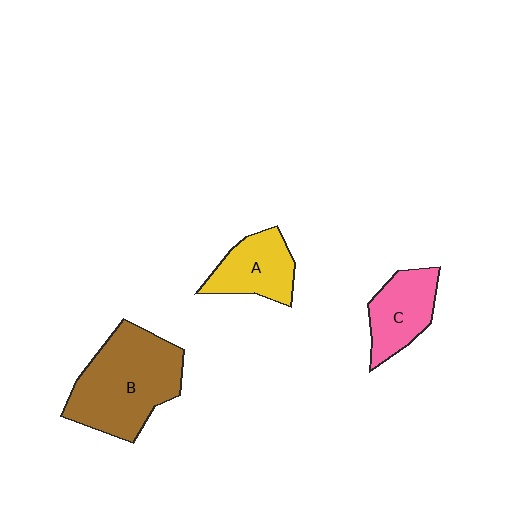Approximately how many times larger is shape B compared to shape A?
Approximately 2.0 times.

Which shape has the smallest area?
Shape A (yellow).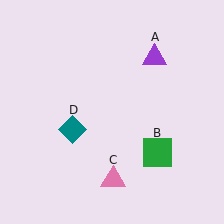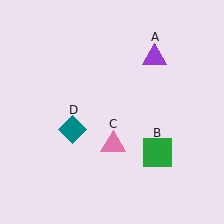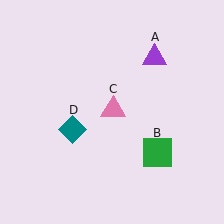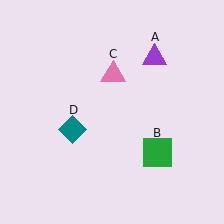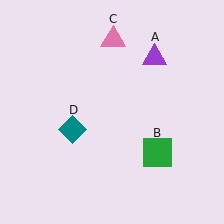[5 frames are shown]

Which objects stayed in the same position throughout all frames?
Purple triangle (object A) and green square (object B) and teal diamond (object D) remained stationary.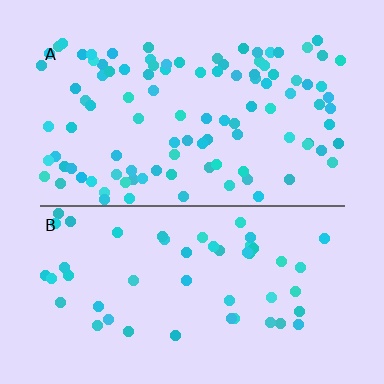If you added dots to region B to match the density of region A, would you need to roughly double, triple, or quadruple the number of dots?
Approximately double.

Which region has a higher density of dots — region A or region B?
A (the top).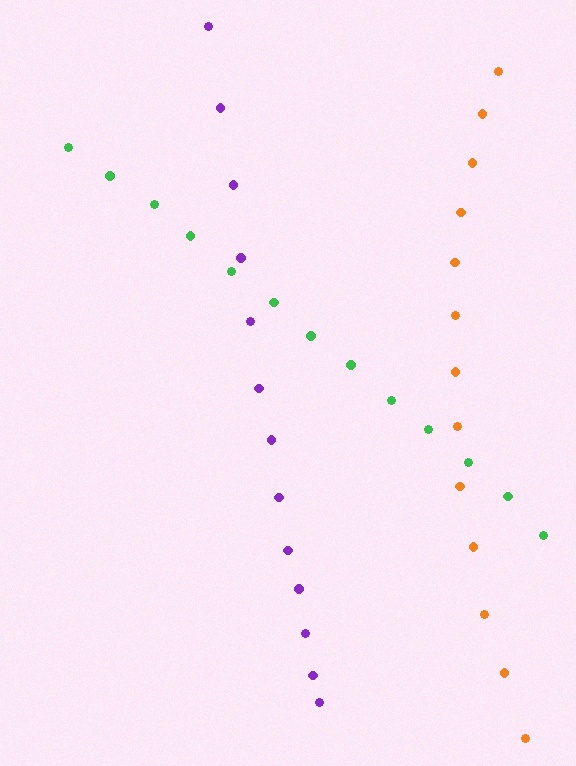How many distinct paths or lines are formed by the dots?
There are 3 distinct paths.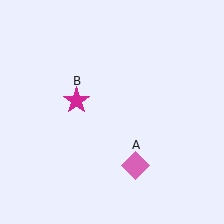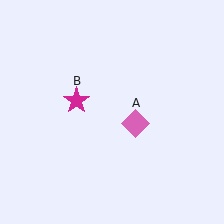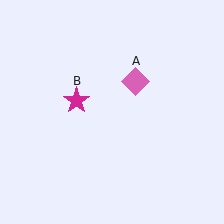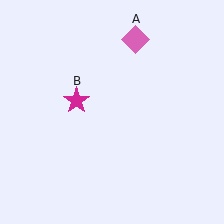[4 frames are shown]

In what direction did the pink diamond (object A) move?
The pink diamond (object A) moved up.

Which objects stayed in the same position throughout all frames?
Magenta star (object B) remained stationary.